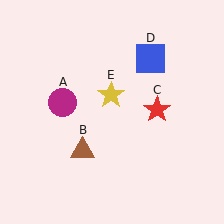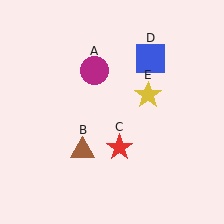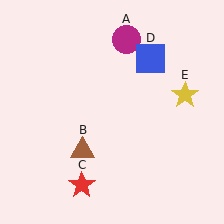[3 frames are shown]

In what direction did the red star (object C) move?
The red star (object C) moved down and to the left.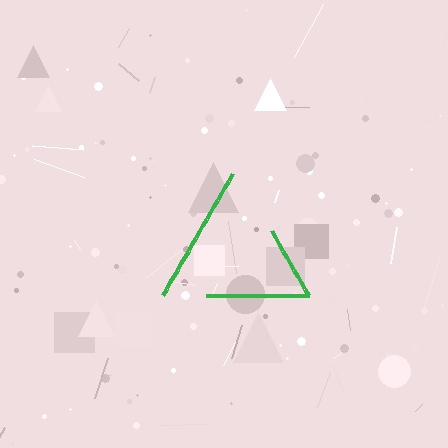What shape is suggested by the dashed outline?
The dashed outline suggests a triangle.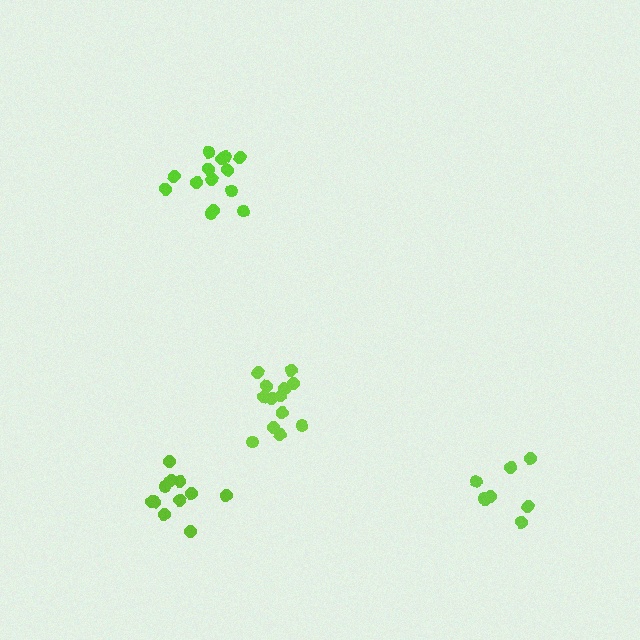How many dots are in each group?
Group 1: 14 dots, Group 2: 8 dots, Group 3: 13 dots, Group 4: 11 dots (46 total).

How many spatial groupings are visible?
There are 4 spatial groupings.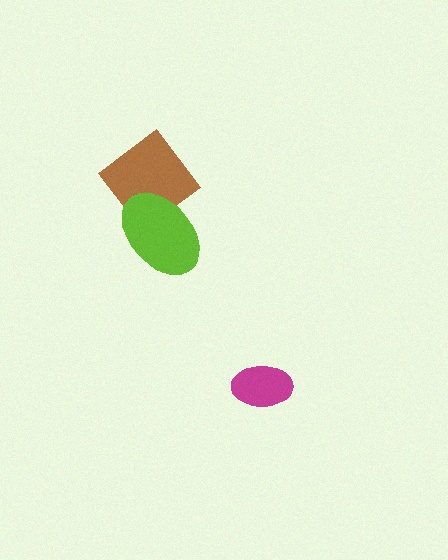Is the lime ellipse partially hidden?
No, no other shape covers it.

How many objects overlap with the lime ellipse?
1 object overlaps with the lime ellipse.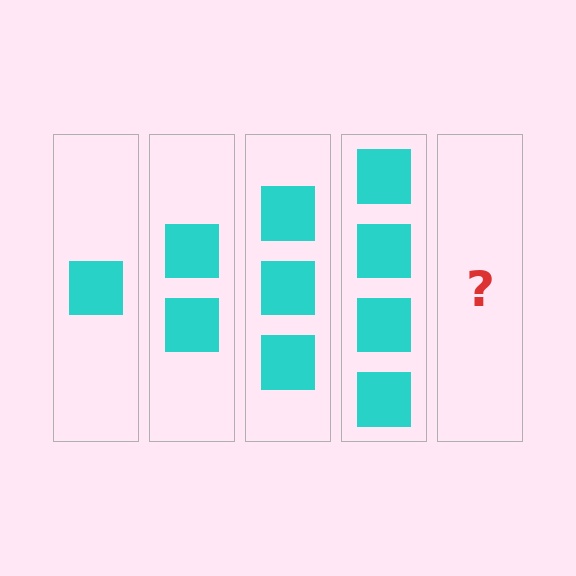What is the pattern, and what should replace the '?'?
The pattern is that each step adds one more square. The '?' should be 5 squares.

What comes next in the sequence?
The next element should be 5 squares.